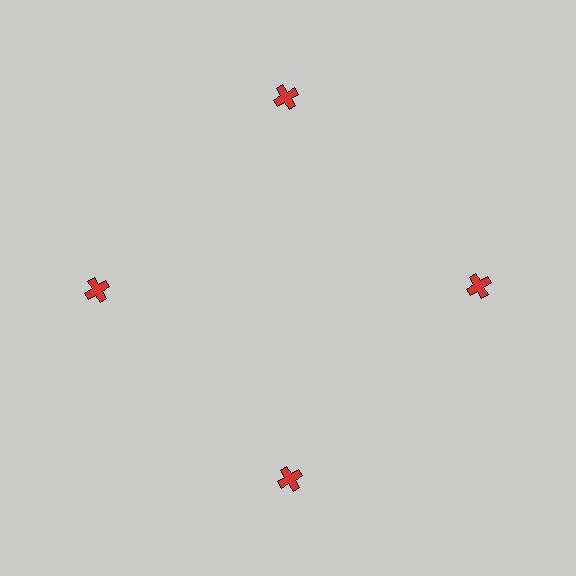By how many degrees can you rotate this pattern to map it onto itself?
The pattern maps onto itself every 90 degrees of rotation.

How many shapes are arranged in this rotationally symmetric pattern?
There are 4 shapes, arranged in 4 groups of 1.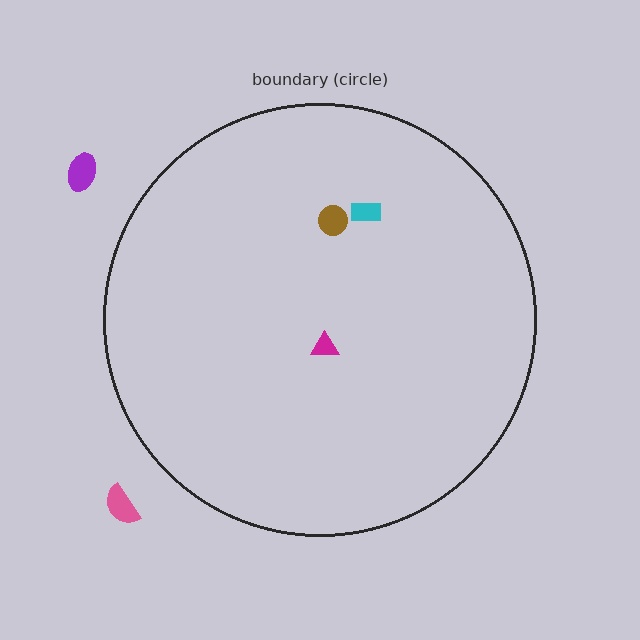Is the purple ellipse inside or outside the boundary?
Outside.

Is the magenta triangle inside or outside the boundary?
Inside.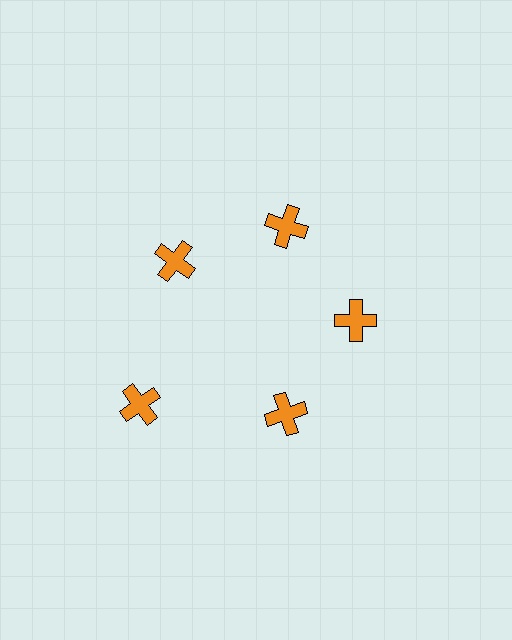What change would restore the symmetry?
The symmetry would be restored by moving it inward, back onto the ring so that all 5 crosses sit at equal angles and equal distance from the center.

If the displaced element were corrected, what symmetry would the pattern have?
It would have 5-fold rotational symmetry — the pattern would map onto itself every 72 degrees.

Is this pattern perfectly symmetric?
No. The 5 orange crosses are arranged in a ring, but one element near the 8 o'clock position is pushed outward from the center, breaking the 5-fold rotational symmetry.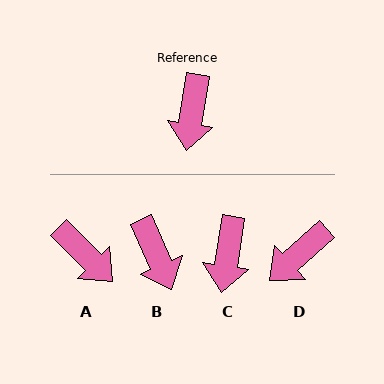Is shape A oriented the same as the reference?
No, it is off by about 54 degrees.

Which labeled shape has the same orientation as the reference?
C.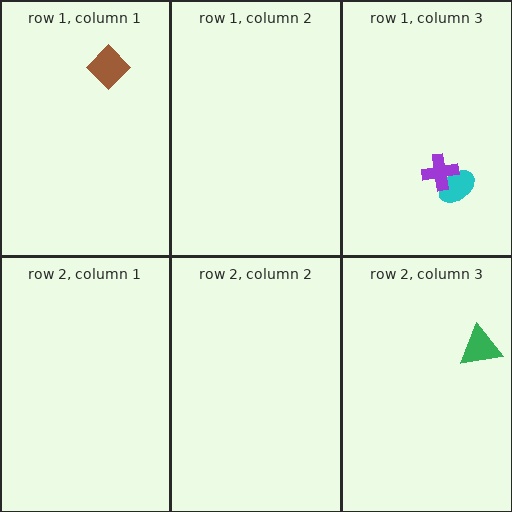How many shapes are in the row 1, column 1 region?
1.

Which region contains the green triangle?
The row 2, column 3 region.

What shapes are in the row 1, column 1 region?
The brown diamond.